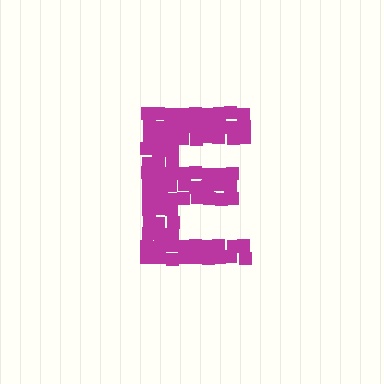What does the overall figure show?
The overall figure shows the letter E.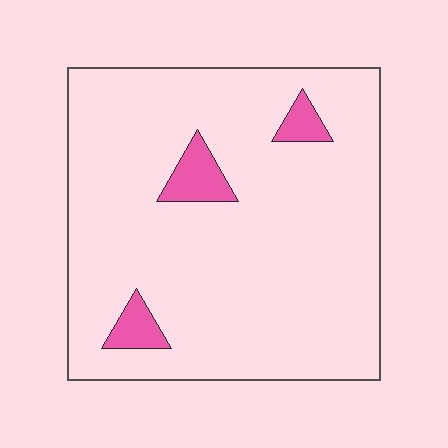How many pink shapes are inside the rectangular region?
3.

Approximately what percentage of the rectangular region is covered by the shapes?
Approximately 5%.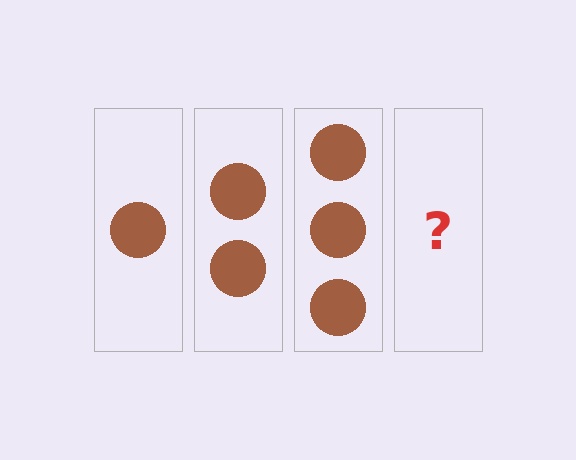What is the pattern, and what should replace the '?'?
The pattern is that each step adds one more circle. The '?' should be 4 circles.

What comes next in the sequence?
The next element should be 4 circles.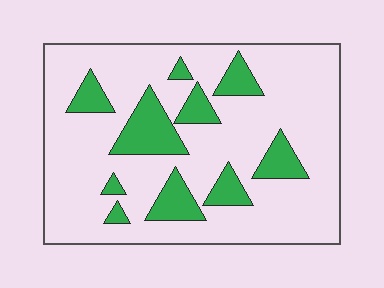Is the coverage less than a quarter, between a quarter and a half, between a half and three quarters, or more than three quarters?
Less than a quarter.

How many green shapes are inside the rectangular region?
10.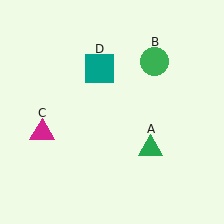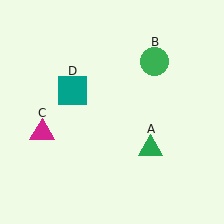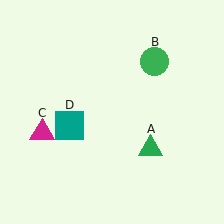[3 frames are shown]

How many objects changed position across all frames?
1 object changed position: teal square (object D).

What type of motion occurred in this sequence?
The teal square (object D) rotated counterclockwise around the center of the scene.